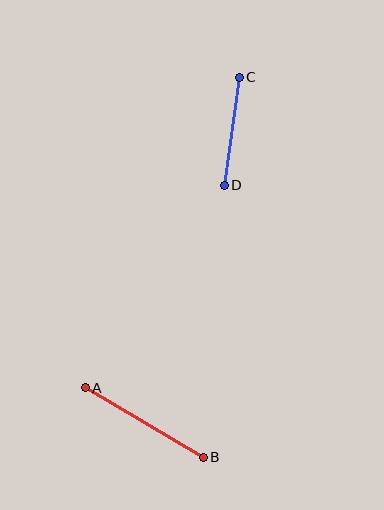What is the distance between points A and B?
The distance is approximately 137 pixels.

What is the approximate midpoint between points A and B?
The midpoint is at approximately (144, 422) pixels.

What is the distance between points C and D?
The distance is approximately 109 pixels.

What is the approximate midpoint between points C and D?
The midpoint is at approximately (232, 131) pixels.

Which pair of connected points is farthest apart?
Points A and B are farthest apart.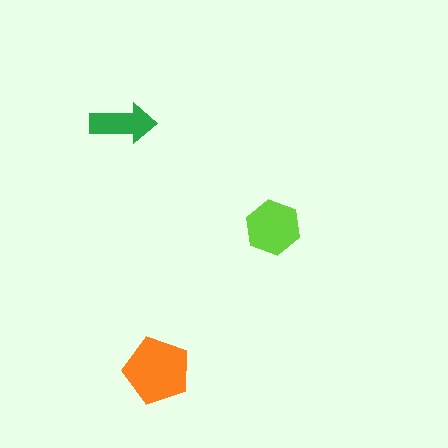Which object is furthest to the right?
The lime hexagon is rightmost.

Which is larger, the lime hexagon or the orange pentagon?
The orange pentagon.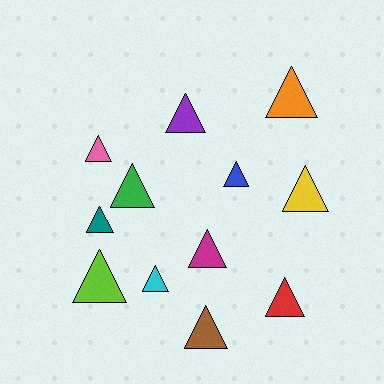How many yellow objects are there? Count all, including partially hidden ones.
There is 1 yellow object.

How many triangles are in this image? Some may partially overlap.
There are 12 triangles.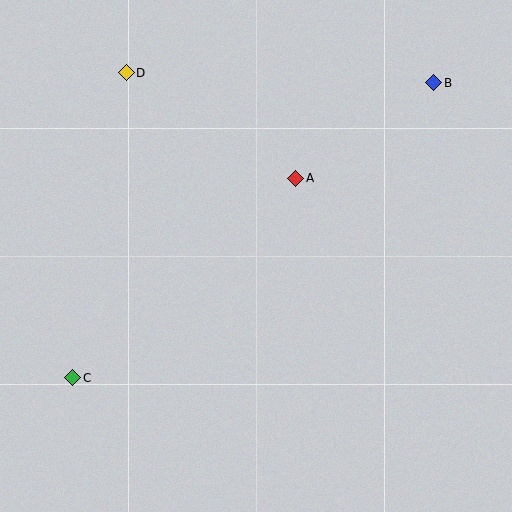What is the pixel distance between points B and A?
The distance between B and A is 168 pixels.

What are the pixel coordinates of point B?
Point B is at (434, 83).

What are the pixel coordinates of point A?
Point A is at (296, 178).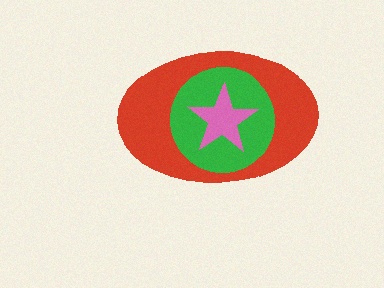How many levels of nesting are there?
3.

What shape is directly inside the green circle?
The pink star.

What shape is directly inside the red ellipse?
The green circle.